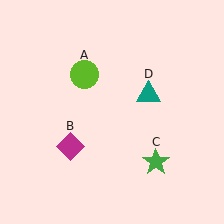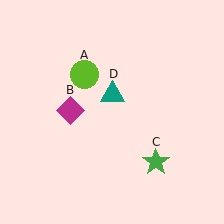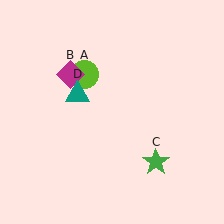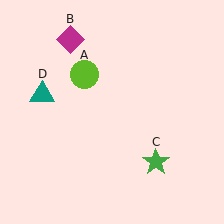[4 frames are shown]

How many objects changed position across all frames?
2 objects changed position: magenta diamond (object B), teal triangle (object D).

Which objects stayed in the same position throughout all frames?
Lime circle (object A) and green star (object C) remained stationary.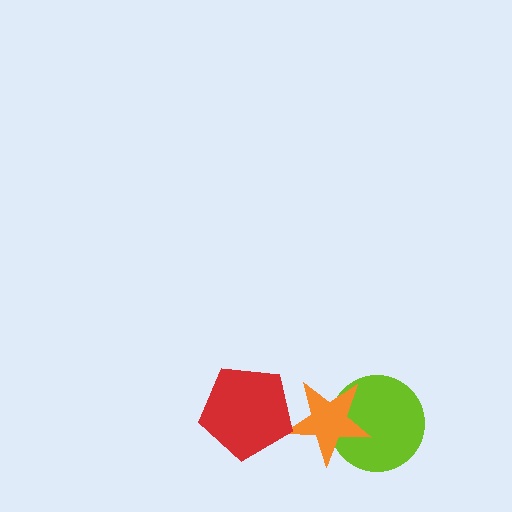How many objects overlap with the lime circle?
1 object overlaps with the lime circle.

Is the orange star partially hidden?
Yes, it is partially covered by another shape.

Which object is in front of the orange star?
The red pentagon is in front of the orange star.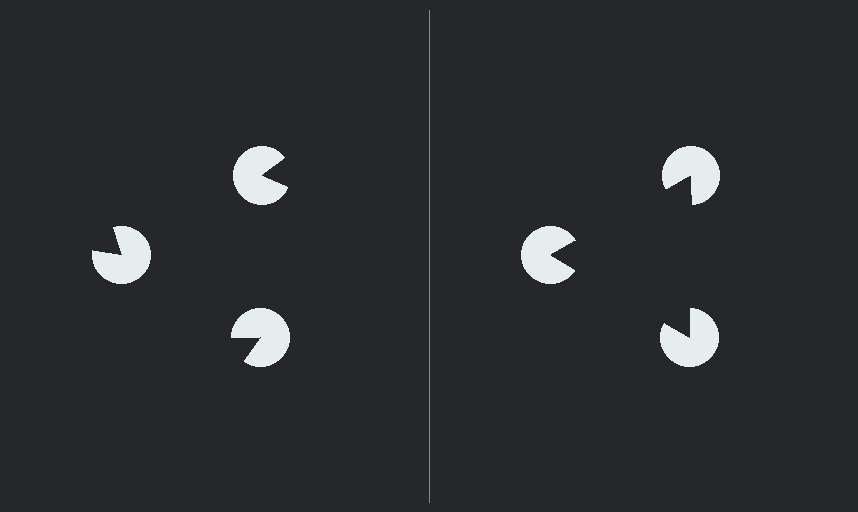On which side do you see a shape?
An illusory triangle appears on the right side. On the left side the wedge cuts are rotated, so no coherent shape forms.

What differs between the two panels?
The pac-man discs are positioned identically on both sides; only the wedge orientations differ. On the right they align to a triangle; on the left they are misaligned.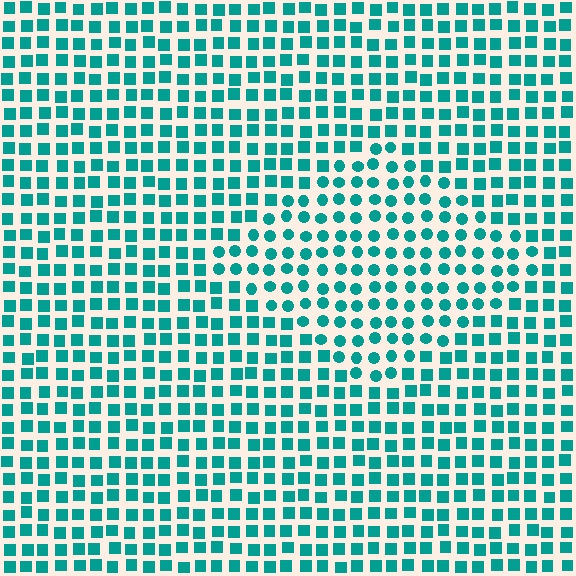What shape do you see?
I see a diamond.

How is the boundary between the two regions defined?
The boundary is defined by a change in element shape: circles inside vs. squares outside. All elements share the same color and spacing.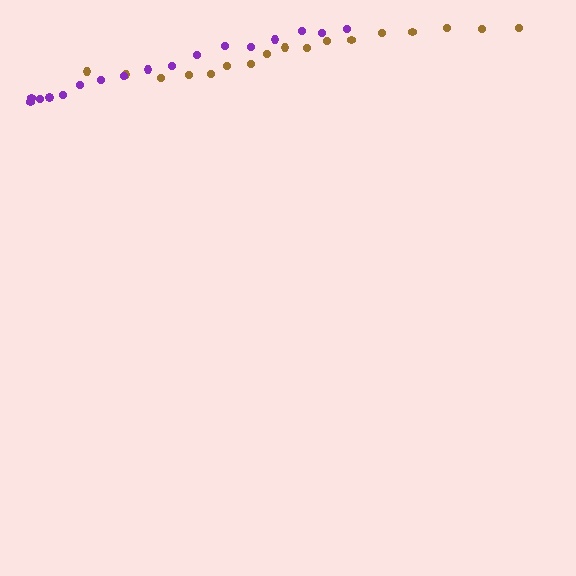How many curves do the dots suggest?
There are 2 distinct paths.